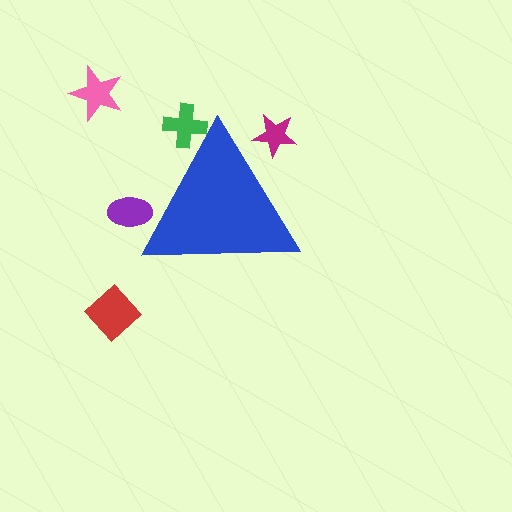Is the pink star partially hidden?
No, the pink star is fully visible.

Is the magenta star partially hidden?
Yes, the magenta star is partially hidden behind the blue triangle.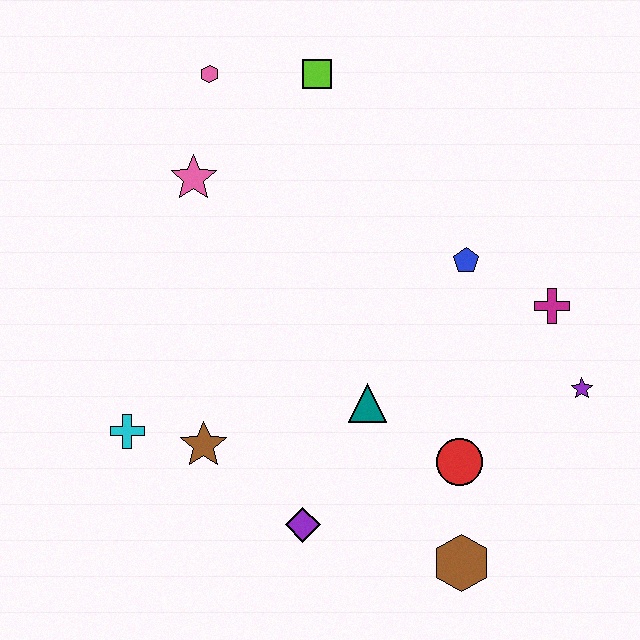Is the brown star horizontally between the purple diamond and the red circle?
No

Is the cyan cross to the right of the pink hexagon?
No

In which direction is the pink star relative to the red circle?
The pink star is above the red circle.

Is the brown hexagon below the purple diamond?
Yes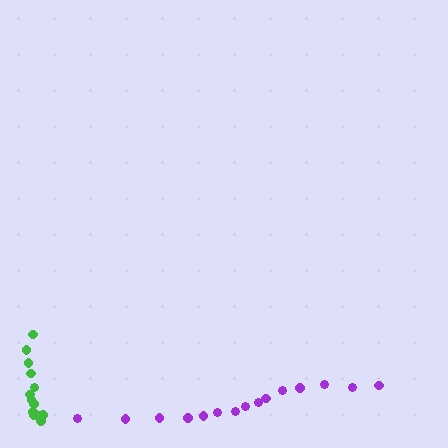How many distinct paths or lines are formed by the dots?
There are 2 distinct paths.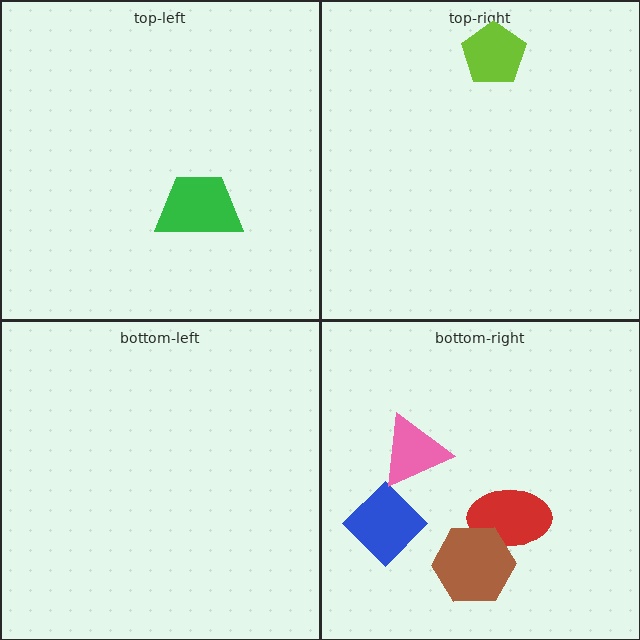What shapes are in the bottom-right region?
The red ellipse, the blue diamond, the brown hexagon, the pink triangle.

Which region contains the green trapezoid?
The top-left region.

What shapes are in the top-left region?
The green trapezoid.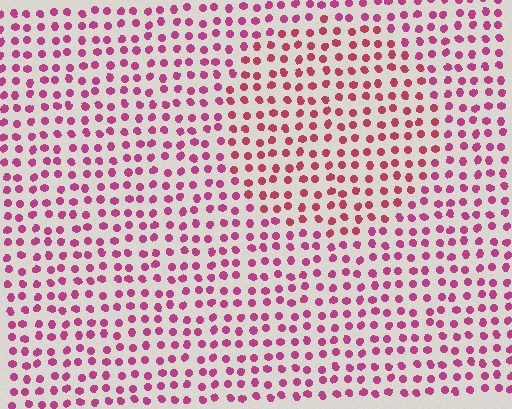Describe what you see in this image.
The image is filled with small magenta elements in a uniform arrangement. A circle-shaped region is visible where the elements are tinted to a slightly different hue, forming a subtle color boundary.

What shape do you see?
I see a circle.